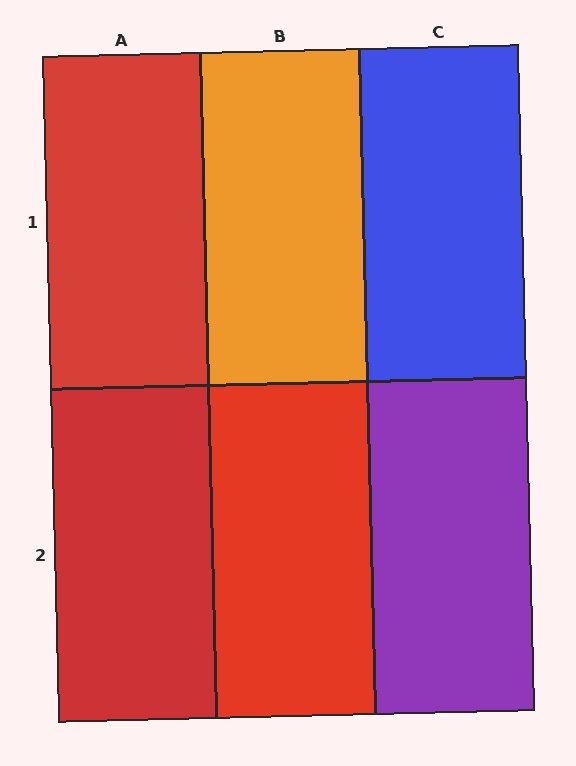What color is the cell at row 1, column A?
Red.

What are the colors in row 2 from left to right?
Red, red, purple.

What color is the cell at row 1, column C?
Blue.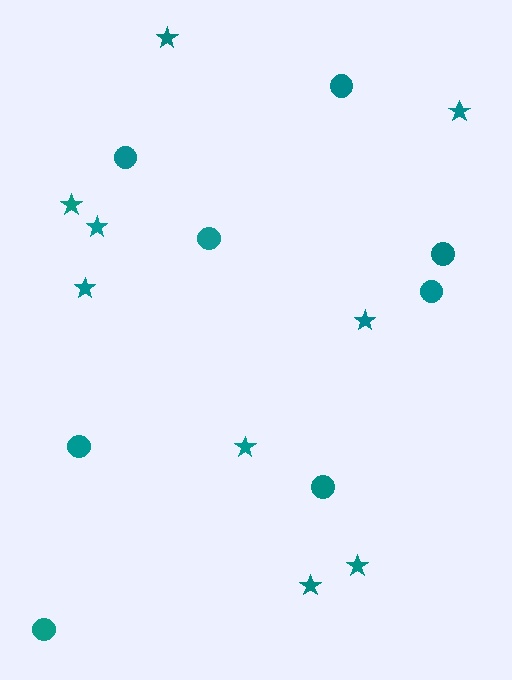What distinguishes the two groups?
There are 2 groups: one group of stars (9) and one group of circles (8).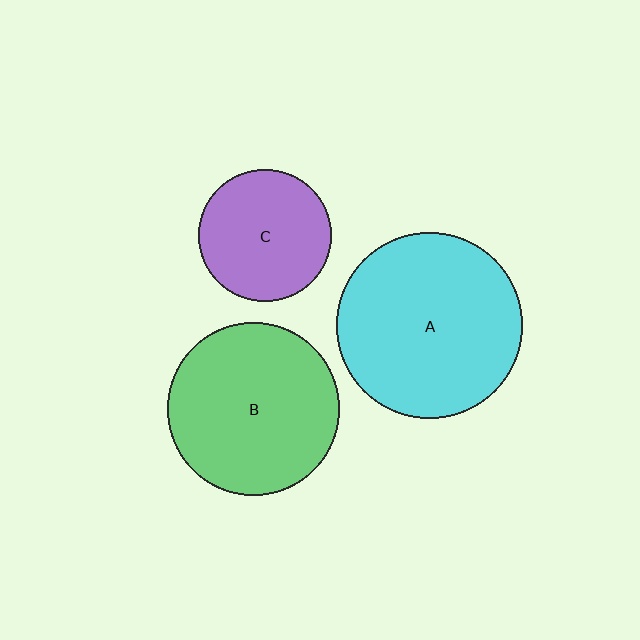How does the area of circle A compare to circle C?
Approximately 2.0 times.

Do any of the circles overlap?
No, none of the circles overlap.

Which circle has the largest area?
Circle A (cyan).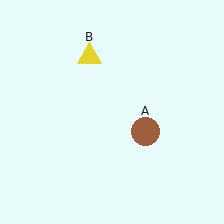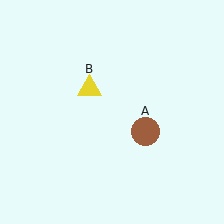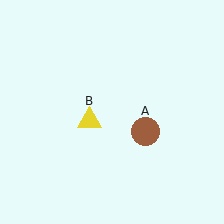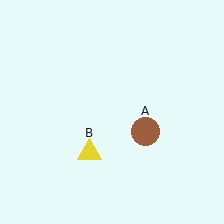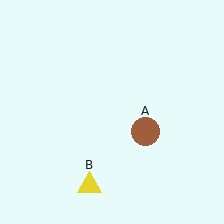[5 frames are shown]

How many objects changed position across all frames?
1 object changed position: yellow triangle (object B).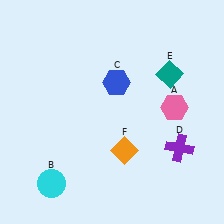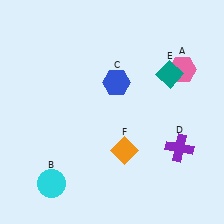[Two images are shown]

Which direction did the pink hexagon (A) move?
The pink hexagon (A) moved up.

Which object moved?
The pink hexagon (A) moved up.